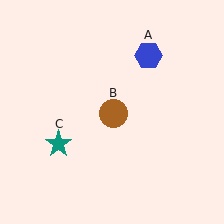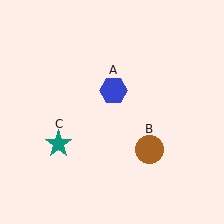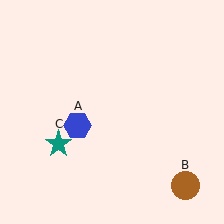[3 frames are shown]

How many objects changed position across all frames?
2 objects changed position: blue hexagon (object A), brown circle (object B).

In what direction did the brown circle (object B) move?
The brown circle (object B) moved down and to the right.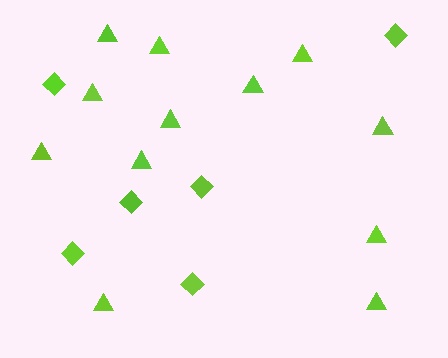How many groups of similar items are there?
There are 2 groups: one group of diamonds (6) and one group of triangles (12).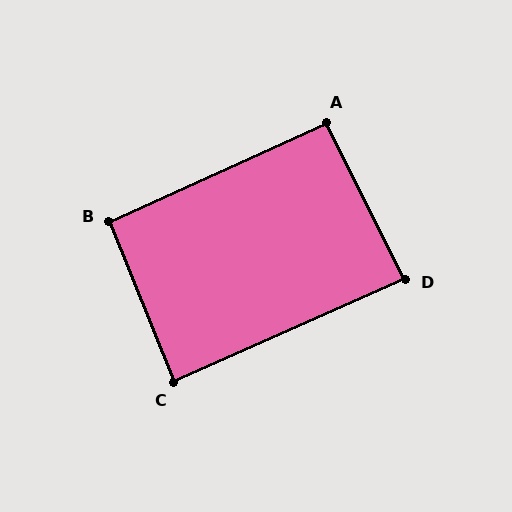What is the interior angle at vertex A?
Approximately 92 degrees (approximately right).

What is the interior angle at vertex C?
Approximately 88 degrees (approximately right).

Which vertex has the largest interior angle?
B, at approximately 93 degrees.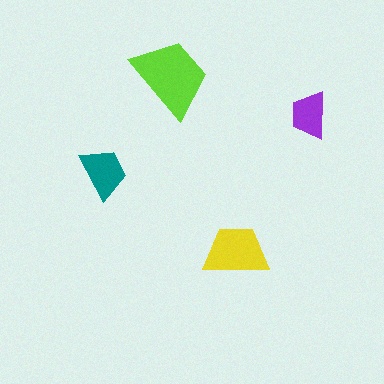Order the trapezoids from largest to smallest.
the lime one, the yellow one, the teal one, the purple one.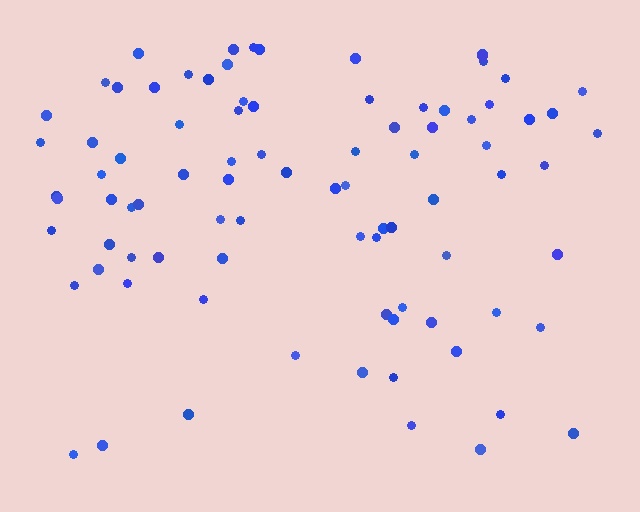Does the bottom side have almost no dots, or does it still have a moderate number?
Still a moderate number, just noticeably fewer than the top.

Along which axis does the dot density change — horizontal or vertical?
Vertical.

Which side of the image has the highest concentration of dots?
The top.